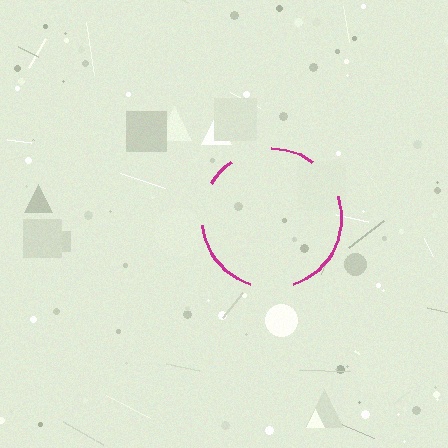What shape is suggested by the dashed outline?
The dashed outline suggests a circle.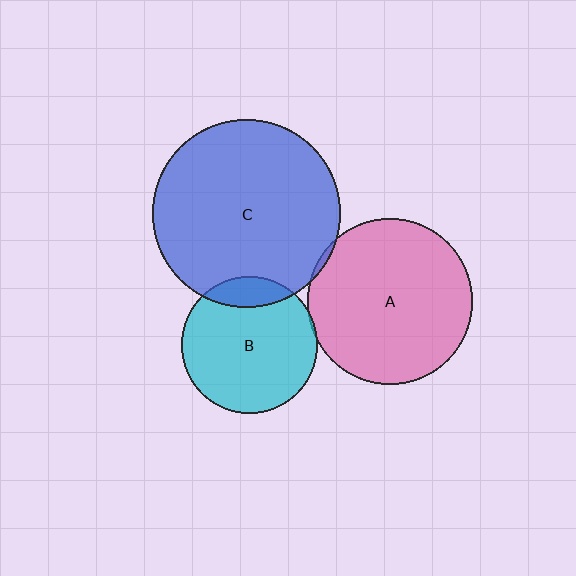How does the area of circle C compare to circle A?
Approximately 1.3 times.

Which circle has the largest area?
Circle C (blue).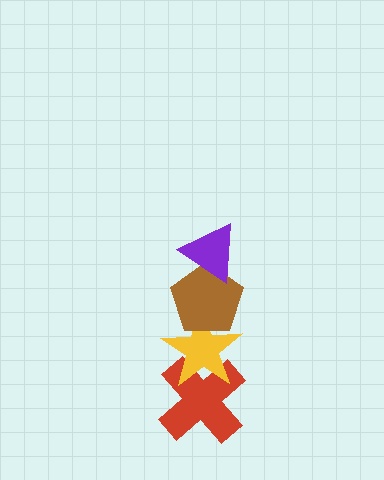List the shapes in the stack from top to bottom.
From top to bottom: the purple triangle, the brown pentagon, the yellow star, the red cross.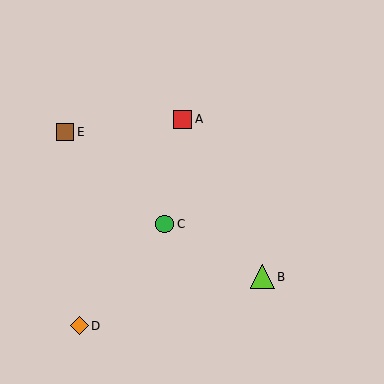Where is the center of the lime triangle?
The center of the lime triangle is at (262, 277).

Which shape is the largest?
The lime triangle (labeled B) is the largest.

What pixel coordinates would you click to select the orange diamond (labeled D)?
Click at (79, 326) to select the orange diamond D.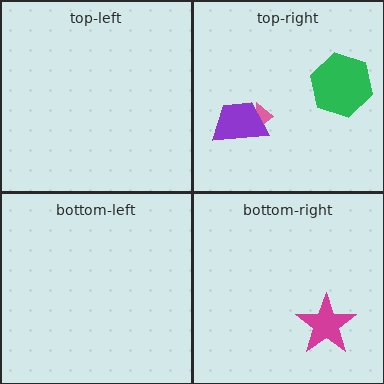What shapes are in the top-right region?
The pink arrow, the purple trapezoid, the green hexagon.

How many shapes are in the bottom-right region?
1.